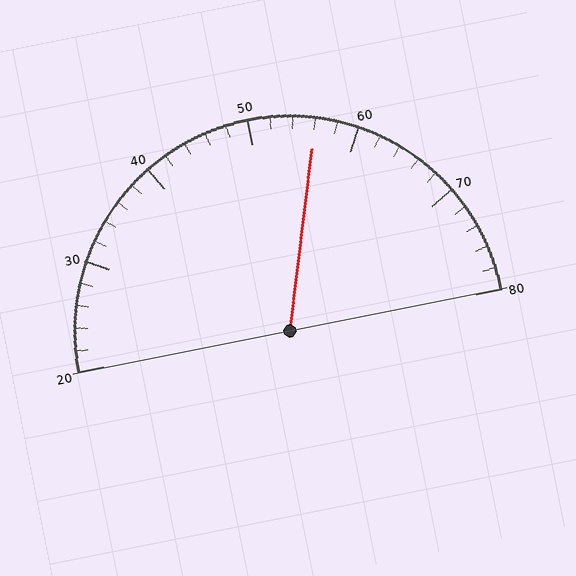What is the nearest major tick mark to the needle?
The nearest major tick mark is 60.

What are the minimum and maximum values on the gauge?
The gauge ranges from 20 to 80.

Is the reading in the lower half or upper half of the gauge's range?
The reading is in the upper half of the range (20 to 80).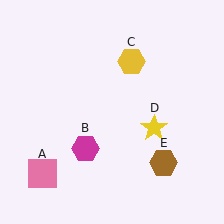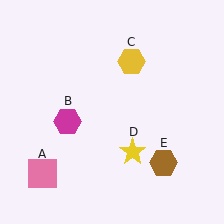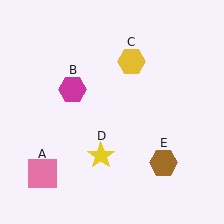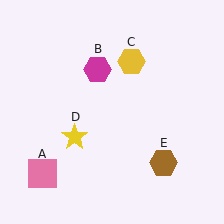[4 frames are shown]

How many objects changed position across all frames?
2 objects changed position: magenta hexagon (object B), yellow star (object D).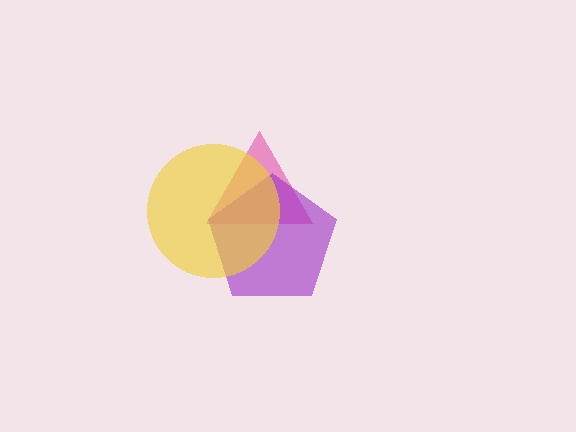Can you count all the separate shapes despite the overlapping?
Yes, there are 3 separate shapes.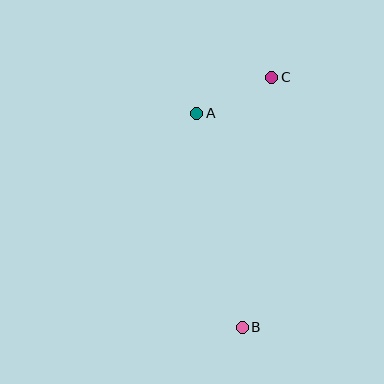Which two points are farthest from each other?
Points B and C are farthest from each other.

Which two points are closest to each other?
Points A and C are closest to each other.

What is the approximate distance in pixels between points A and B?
The distance between A and B is approximately 219 pixels.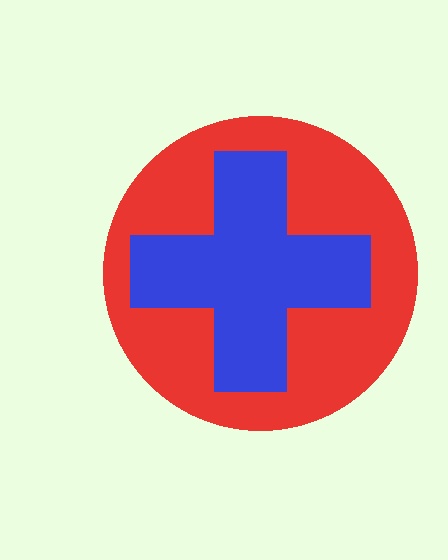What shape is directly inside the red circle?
The blue cross.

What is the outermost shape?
The red circle.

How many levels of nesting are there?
2.